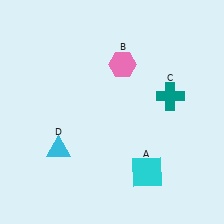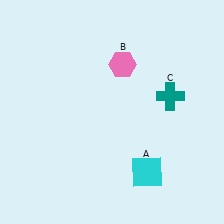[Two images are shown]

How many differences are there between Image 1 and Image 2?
There is 1 difference between the two images.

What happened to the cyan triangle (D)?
The cyan triangle (D) was removed in Image 2. It was in the bottom-left area of Image 1.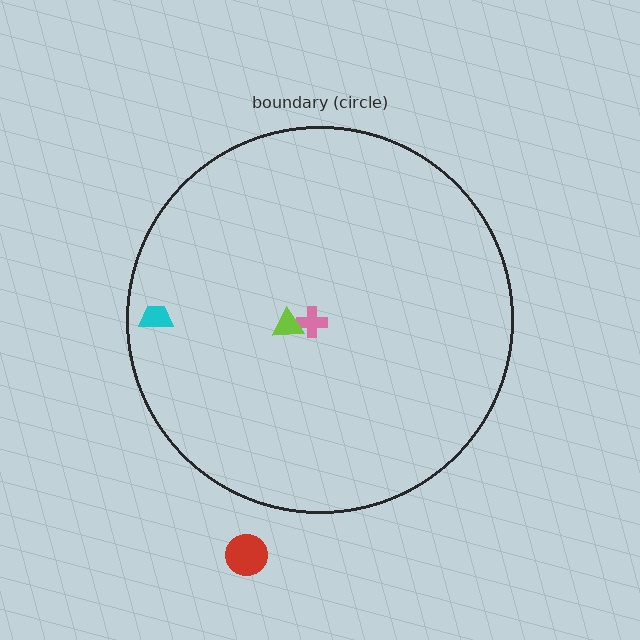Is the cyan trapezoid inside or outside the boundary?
Inside.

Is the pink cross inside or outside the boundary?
Inside.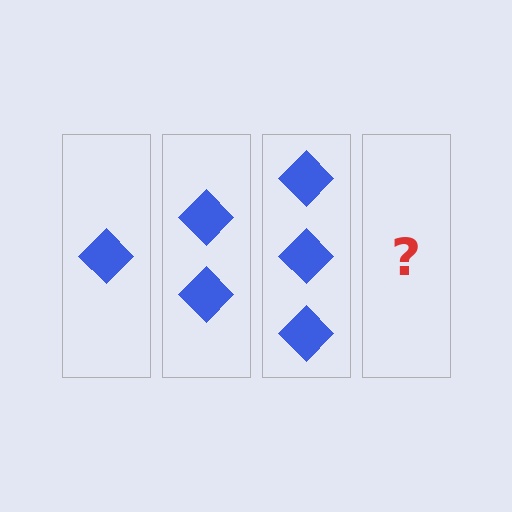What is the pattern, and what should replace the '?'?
The pattern is that each step adds one more diamond. The '?' should be 4 diamonds.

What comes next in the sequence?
The next element should be 4 diamonds.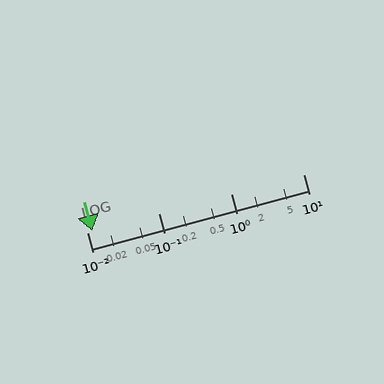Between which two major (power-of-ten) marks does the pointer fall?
The pointer is between 0.01 and 0.1.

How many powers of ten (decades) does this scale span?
The scale spans 3 decades, from 0.01 to 10.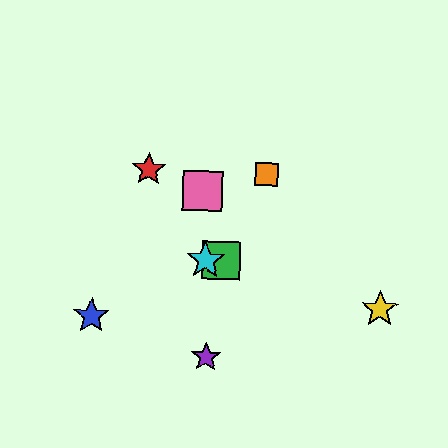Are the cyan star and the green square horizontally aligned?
Yes, both are at y≈260.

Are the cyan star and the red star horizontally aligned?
No, the cyan star is at y≈260 and the red star is at y≈169.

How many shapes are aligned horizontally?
2 shapes (the green square, the cyan star) are aligned horizontally.